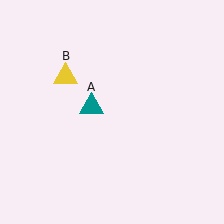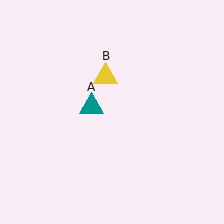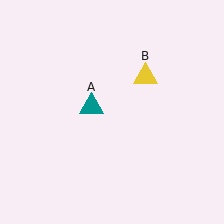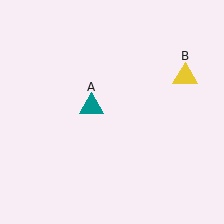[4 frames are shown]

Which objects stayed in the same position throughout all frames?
Teal triangle (object A) remained stationary.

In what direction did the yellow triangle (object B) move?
The yellow triangle (object B) moved right.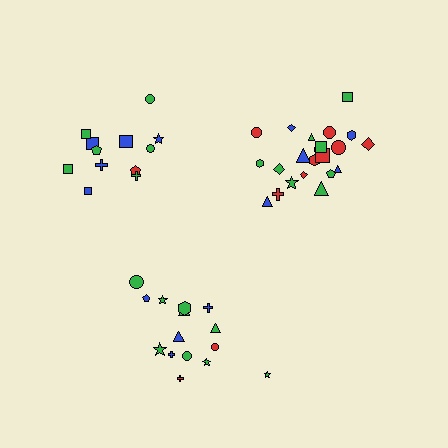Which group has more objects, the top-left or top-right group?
The top-right group.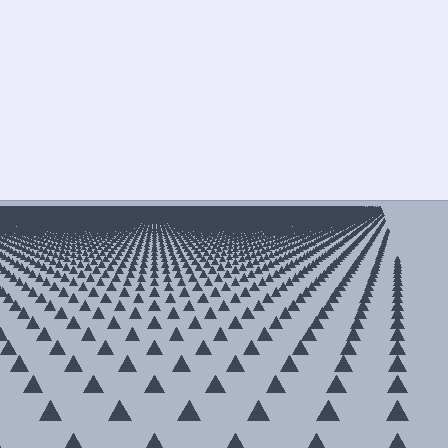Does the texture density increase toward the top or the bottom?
Density increases toward the top.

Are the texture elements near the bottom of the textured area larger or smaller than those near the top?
Larger. Near the bottom, elements are closer to the viewer and appear at a bigger on-screen size.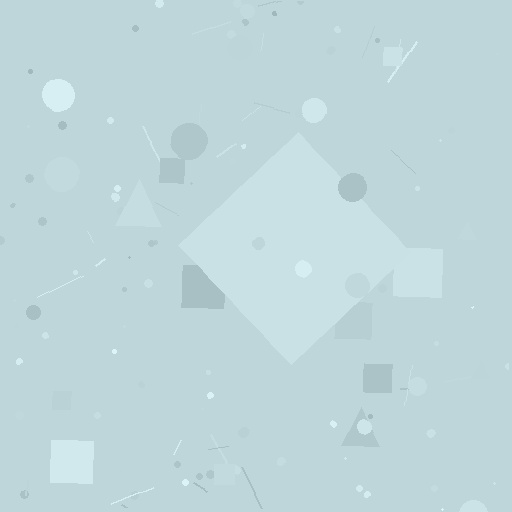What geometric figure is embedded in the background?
A diamond is embedded in the background.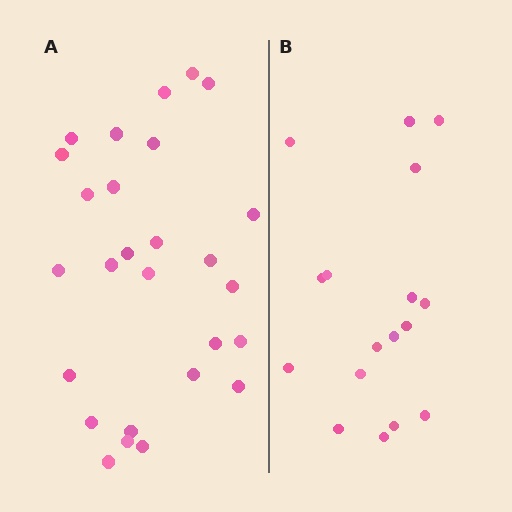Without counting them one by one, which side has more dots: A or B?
Region A (the left region) has more dots.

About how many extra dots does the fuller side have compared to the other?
Region A has roughly 10 or so more dots than region B.